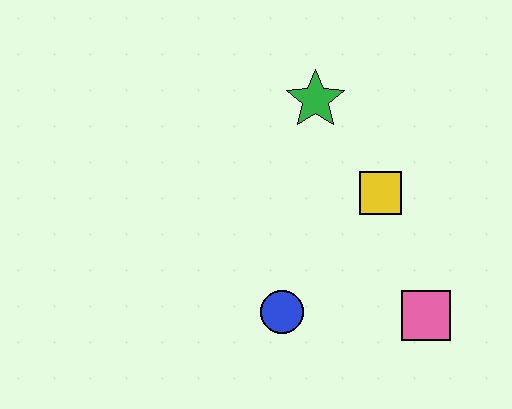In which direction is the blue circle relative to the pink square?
The blue circle is to the left of the pink square.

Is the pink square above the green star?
No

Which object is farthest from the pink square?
The green star is farthest from the pink square.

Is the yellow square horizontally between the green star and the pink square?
Yes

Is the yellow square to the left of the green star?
No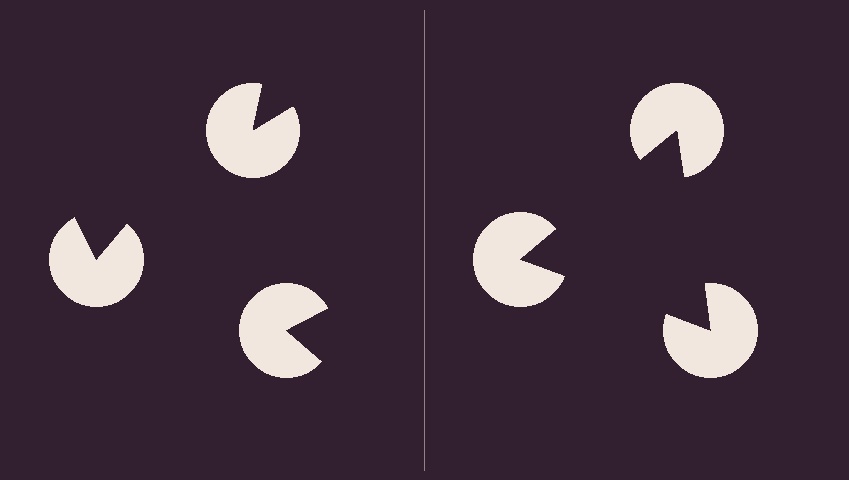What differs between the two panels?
The pac-man discs are positioned identically on both sides; only the wedge orientations differ. On the right they align to a triangle; on the left they are misaligned.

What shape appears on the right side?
An illusory triangle.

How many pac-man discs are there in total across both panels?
6 — 3 on each side.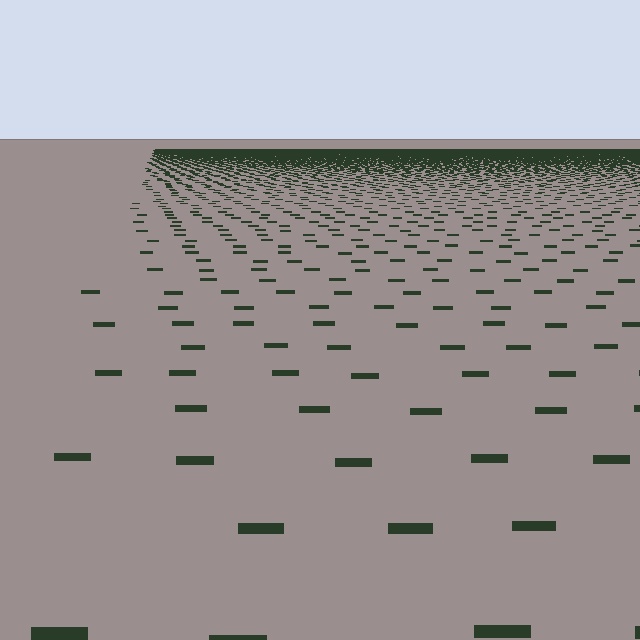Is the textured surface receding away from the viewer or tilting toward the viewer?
The surface is receding away from the viewer. Texture elements get smaller and denser toward the top.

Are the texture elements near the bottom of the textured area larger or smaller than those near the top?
Larger. Near the bottom, elements are closer to the viewer and appear at a bigger on-screen size.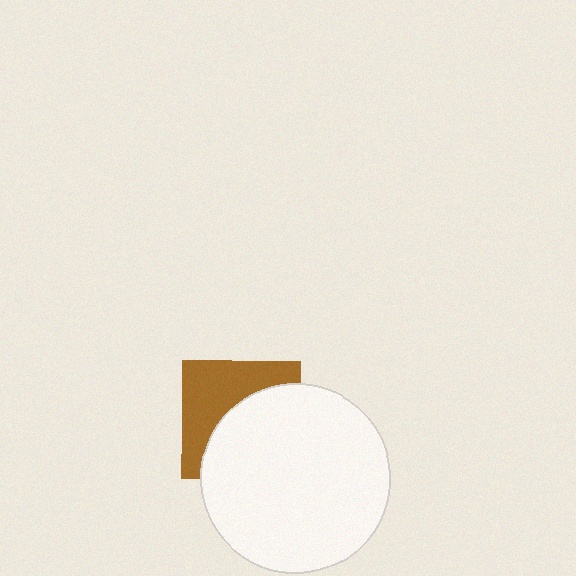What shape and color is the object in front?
The object in front is a white circle.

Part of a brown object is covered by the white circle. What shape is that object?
It is a square.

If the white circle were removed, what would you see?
You would see the complete brown square.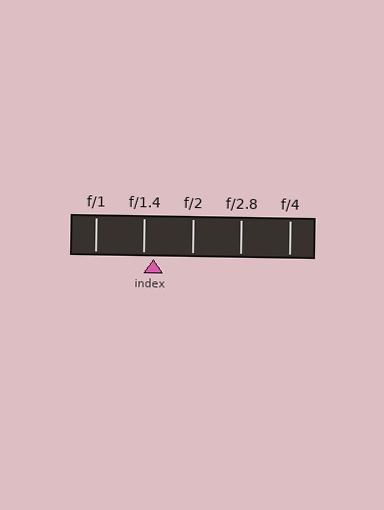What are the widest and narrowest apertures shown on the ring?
The widest aperture shown is f/1 and the narrowest is f/4.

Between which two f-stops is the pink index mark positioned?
The index mark is between f/1.4 and f/2.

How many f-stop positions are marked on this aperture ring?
There are 5 f-stop positions marked.